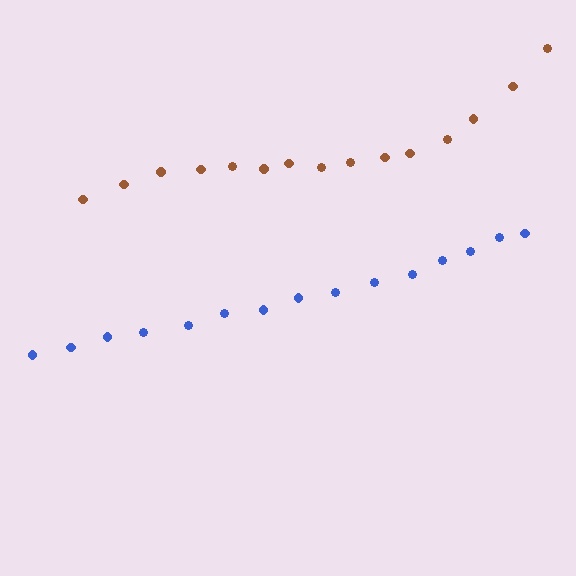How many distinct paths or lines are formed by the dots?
There are 2 distinct paths.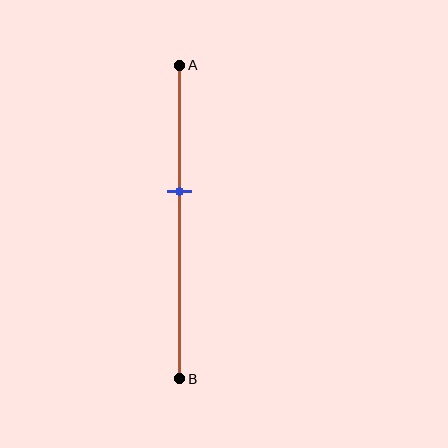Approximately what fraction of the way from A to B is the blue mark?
The blue mark is approximately 40% of the way from A to B.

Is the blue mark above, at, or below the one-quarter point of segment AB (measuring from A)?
The blue mark is below the one-quarter point of segment AB.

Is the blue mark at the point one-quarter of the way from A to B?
No, the mark is at about 40% from A, not at the 25% one-quarter point.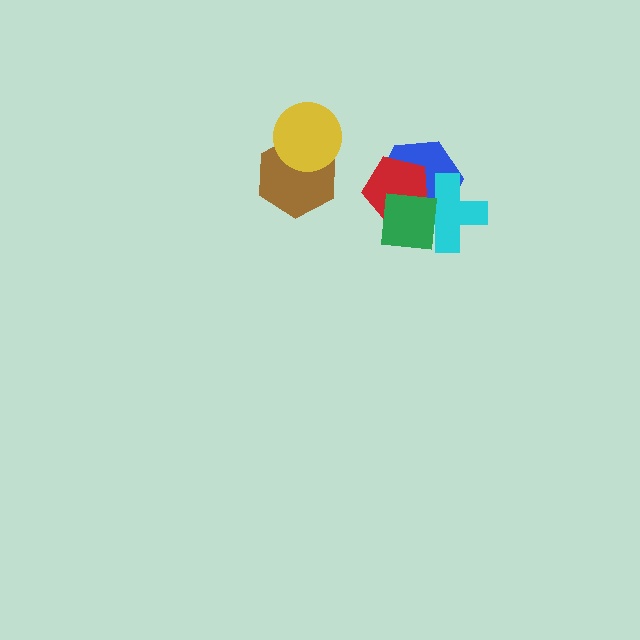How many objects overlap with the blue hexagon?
3 objects overlap with the blue hexagon.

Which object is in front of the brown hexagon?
The yellow circle is in front of the brown hexagon.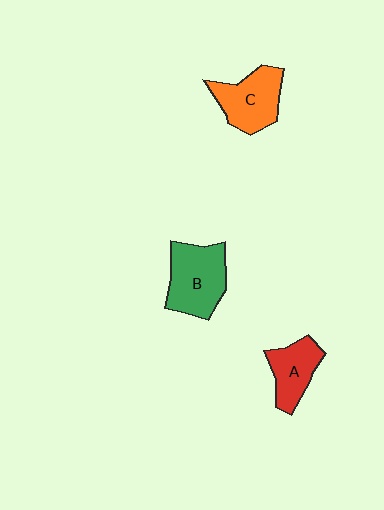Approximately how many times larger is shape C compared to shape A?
Approximately 1.3 times.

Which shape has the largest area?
Shape B (green).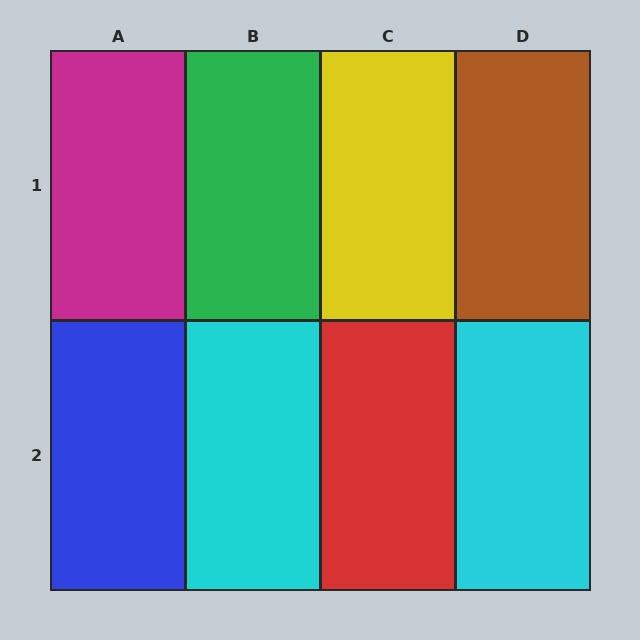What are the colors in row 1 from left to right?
Magenta, green, yellow, brown.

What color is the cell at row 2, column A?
Blue.